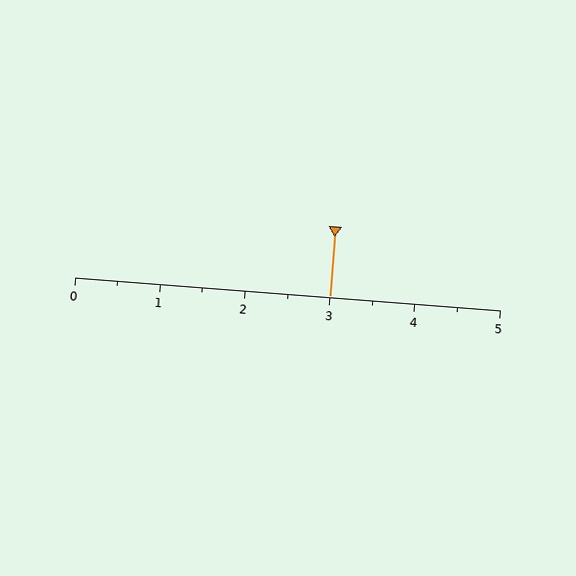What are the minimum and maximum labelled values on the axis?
The axis runs from 0 to 5.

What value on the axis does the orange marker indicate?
The marker indicates approximately 3.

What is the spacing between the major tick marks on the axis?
The major ticks are spaced 1 apart.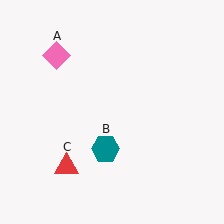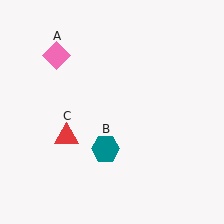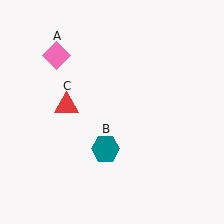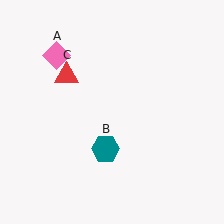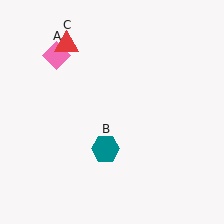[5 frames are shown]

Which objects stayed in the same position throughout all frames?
Pink diamond (object A) and teal hexagon (object B) remained stationary.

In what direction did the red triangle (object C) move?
The red triangle (object C) moved up.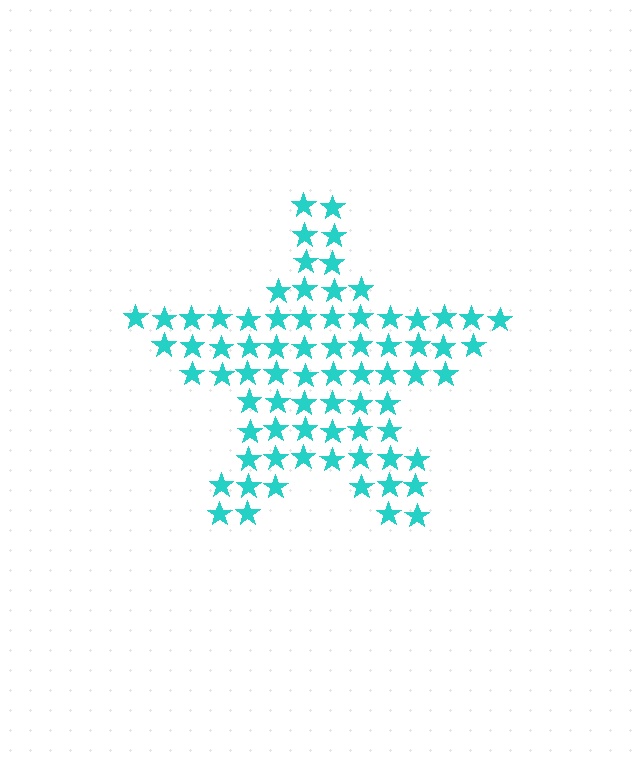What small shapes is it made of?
It is made of small stars.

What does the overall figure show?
The overall figure shows a star.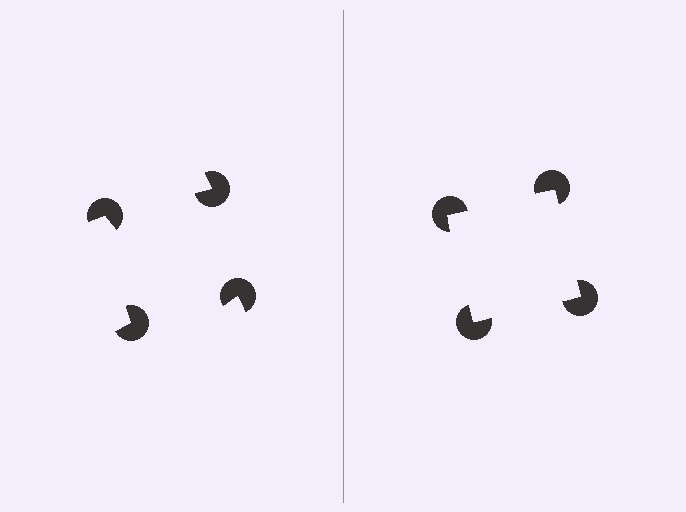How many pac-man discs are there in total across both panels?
8 — 4 on each side.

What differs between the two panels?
The pac-man discs are positioned identically on both sides; only the wedge orientations differ. On the right they align to a square; on the left they are misaligned.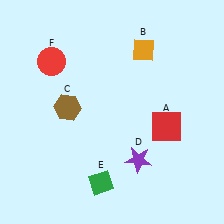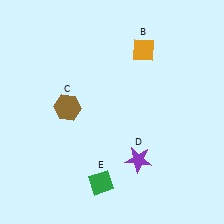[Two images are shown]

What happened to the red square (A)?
The red square (A) was removed in Image 2. It was in the bottom-right area of Image 1.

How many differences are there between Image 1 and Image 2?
There are 2 differences between the two images.